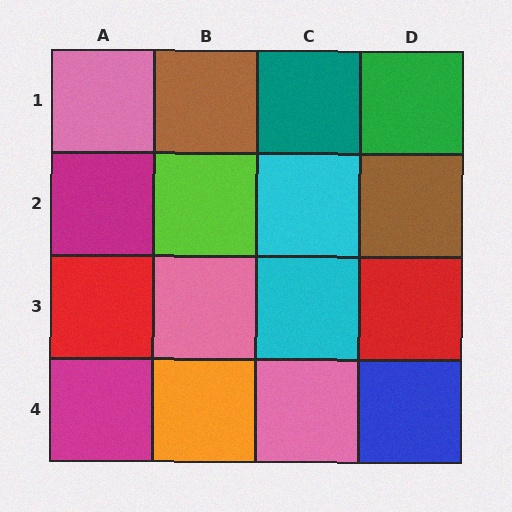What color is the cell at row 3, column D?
Red.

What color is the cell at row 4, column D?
Blue.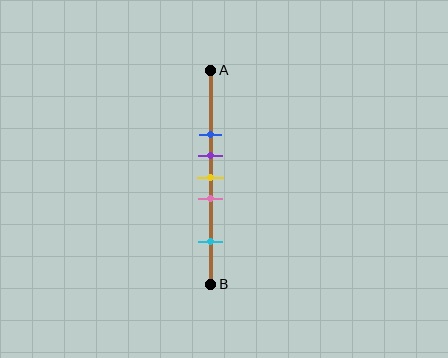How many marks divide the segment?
There are 5 marks dividing the segment.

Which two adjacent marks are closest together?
The purple and yellow marks are the closest adjacent pair.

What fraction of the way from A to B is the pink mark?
The pink mark is approximately 60% (0.6) of the way from A to B.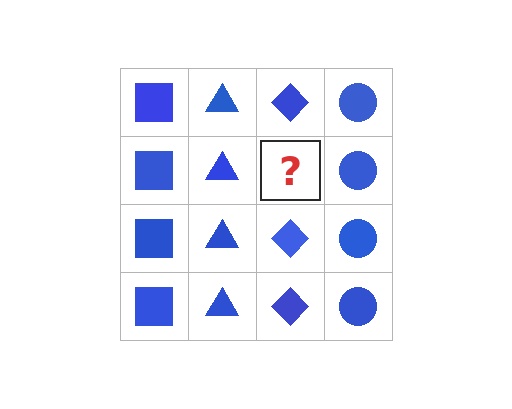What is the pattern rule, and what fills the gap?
The rule is that each column has a consistent shape. The gap should be filled with a blue diamond.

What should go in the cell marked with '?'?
The missing cell should contain a blue diamond.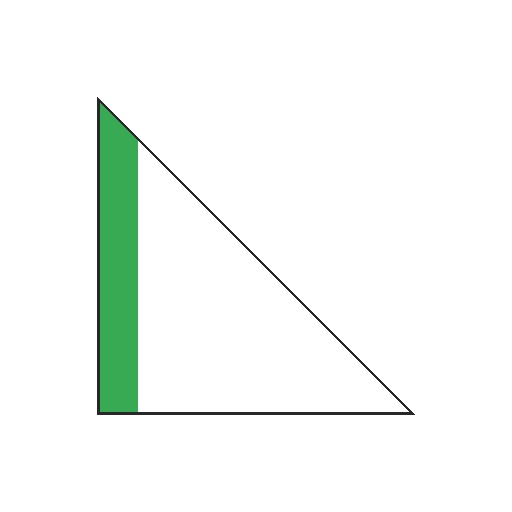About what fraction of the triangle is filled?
About one quarter (1/4).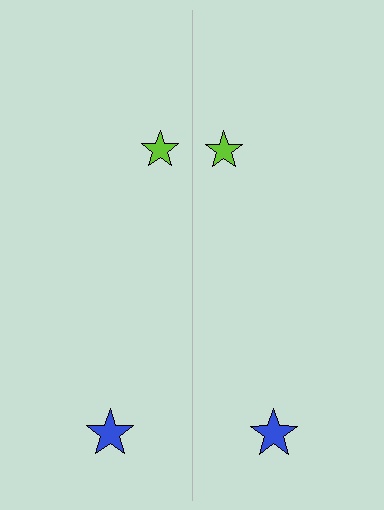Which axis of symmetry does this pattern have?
The pattern has a vertical axis of symmetry running through the center of the image.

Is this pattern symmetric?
Yes, this pattern has bilateral (reflection) symmetry.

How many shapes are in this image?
There are 4 shapes in this image.